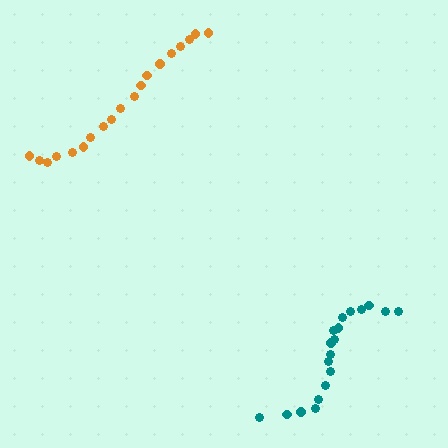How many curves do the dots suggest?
There are 2 distinct paths.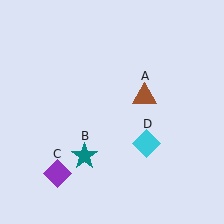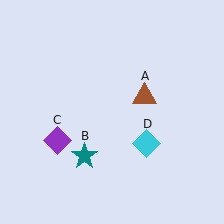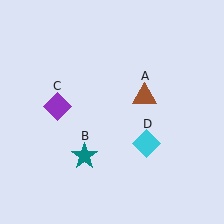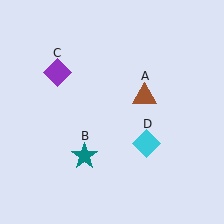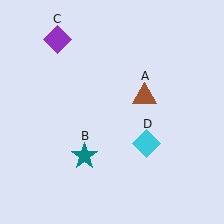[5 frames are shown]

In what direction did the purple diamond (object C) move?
The purple diamond (object C) moved up.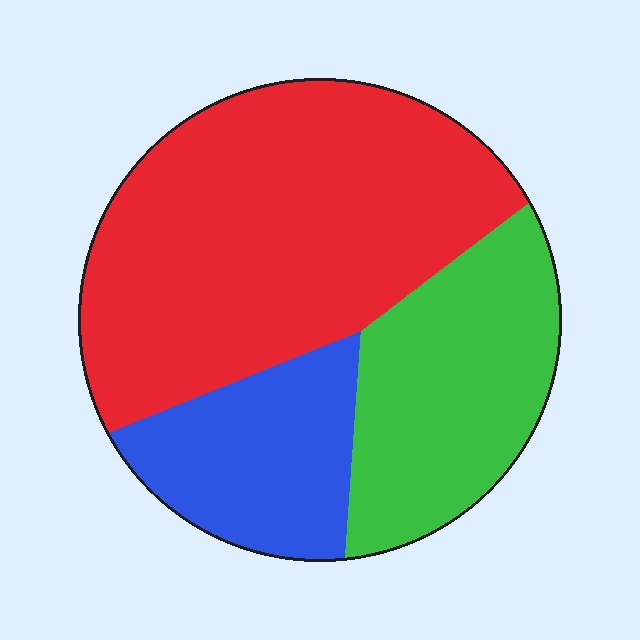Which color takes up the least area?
Blue, at roughly 20%.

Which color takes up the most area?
Red, at roughly 55%.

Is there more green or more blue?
Green.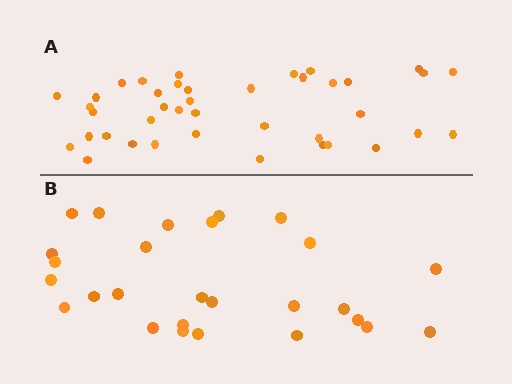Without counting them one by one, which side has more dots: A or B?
Region A (the top region) has more dots.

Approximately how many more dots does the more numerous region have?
Region A has approximately 15 more dots than region B.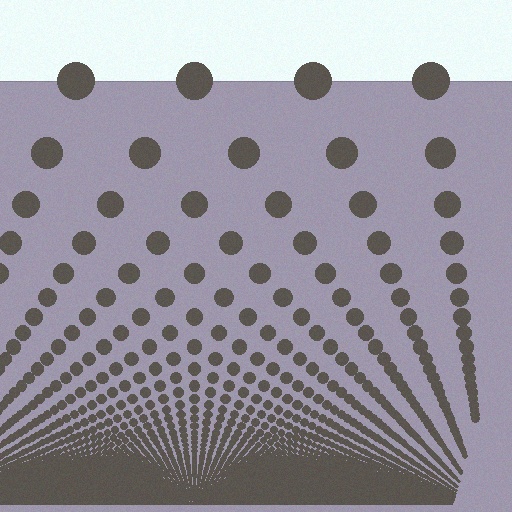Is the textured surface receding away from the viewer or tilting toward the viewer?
The surface appears to tilt toward the viewer. Texture elements get larger and sparser toward the top.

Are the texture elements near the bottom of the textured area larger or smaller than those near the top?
Smaller. The gradient is inverted — elements near the bottom are smaller and denser.